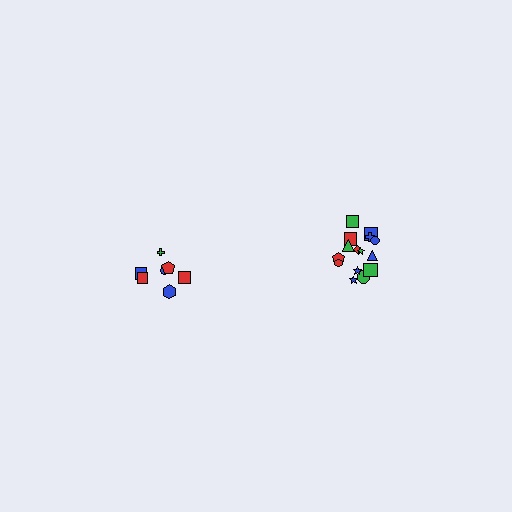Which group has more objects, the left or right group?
The right group.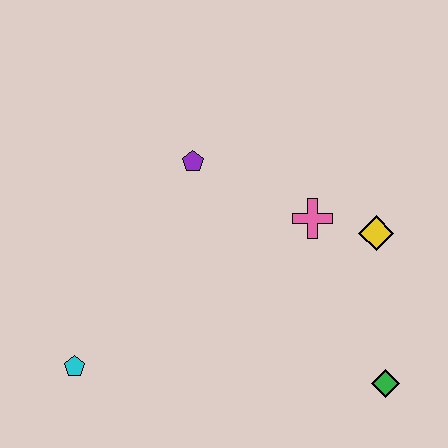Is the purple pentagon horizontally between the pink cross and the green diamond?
No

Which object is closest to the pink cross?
The yellow diamond is closest to the pink cross.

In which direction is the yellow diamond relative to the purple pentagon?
The yellow diamond is to the right of the purple pentagon.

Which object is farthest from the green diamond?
The cyan pentagon is farthest from the green diamond.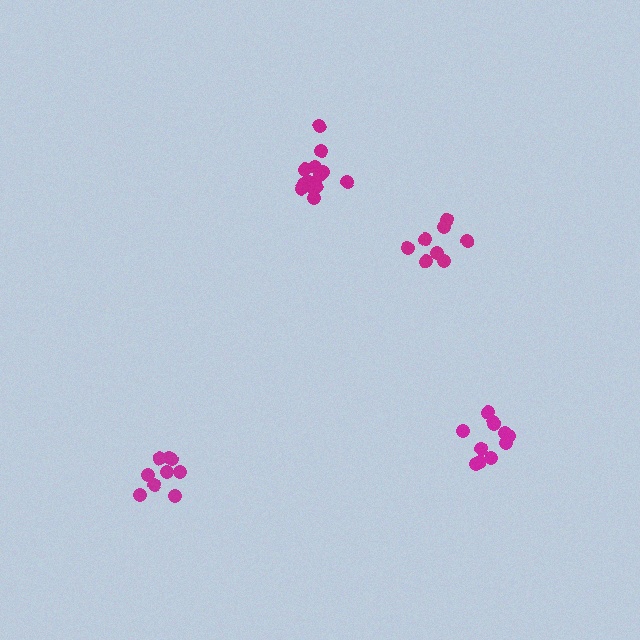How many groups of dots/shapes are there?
There are 4 groups.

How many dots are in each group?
Group 1: 13 dots, Group 2: 11 dots, Group 3: 9 dots, Group 4: 9 dots (42 total).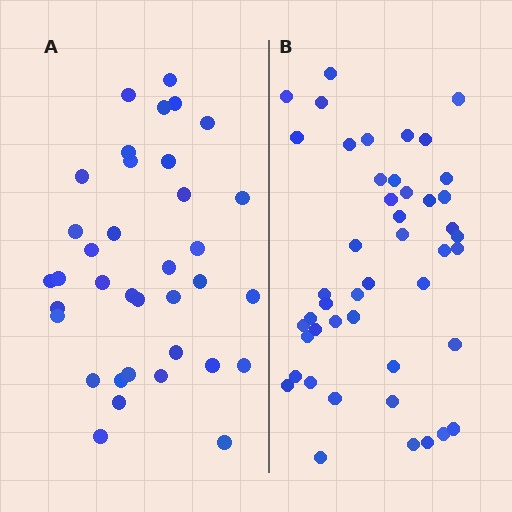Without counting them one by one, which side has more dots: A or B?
Region B (the right region) has more dots.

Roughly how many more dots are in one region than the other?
Region B has roughly 10 or so more dots than region A.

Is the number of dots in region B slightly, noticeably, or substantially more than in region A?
Region B has noticeably more, but not dramatically so. The ratio is roughly 1.3 to 1.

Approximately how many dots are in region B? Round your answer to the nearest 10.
About 50 dots. (The exact count is 46, which rounds to 50.)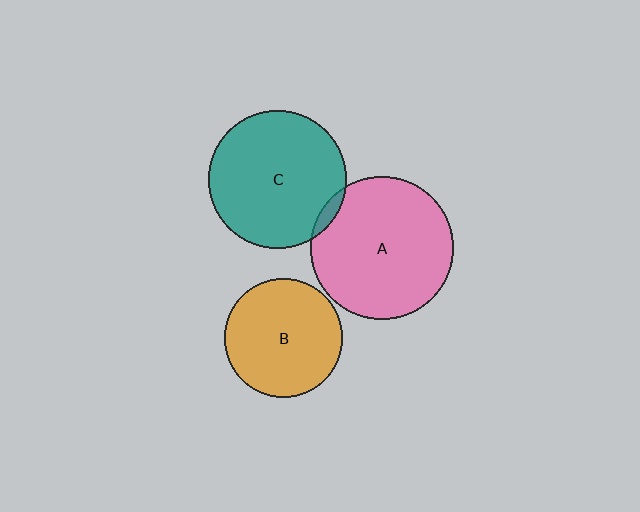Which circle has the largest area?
Circle A (pink).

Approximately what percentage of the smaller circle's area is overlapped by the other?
Approximately 5%.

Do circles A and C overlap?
Yes.